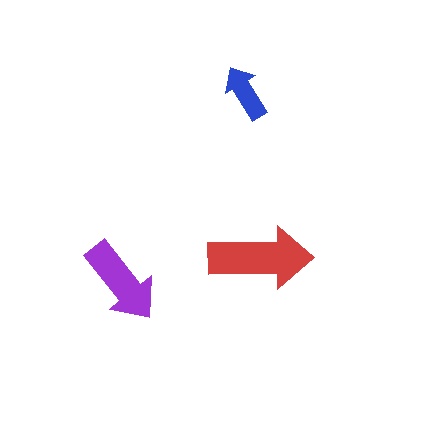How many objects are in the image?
There are 3 objects in the image.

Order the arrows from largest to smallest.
the red one, the purple one, the blue one.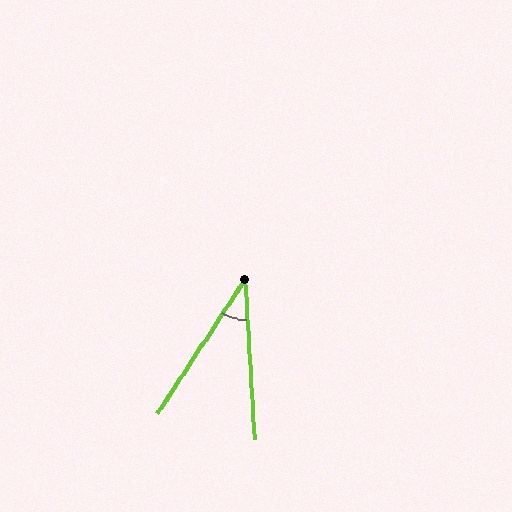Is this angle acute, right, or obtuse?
It is acute.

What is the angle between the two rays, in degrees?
Approximately 37 degrees.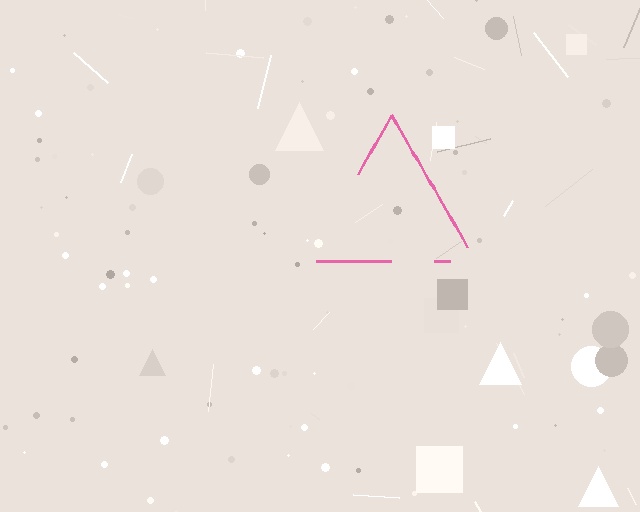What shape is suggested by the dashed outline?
The dashed outline suggests a triangle.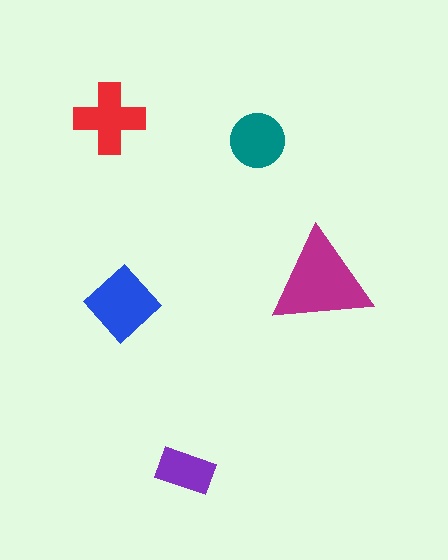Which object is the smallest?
The purple rectangle.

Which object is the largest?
The magenta triangle.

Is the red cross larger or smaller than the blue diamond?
Smaller.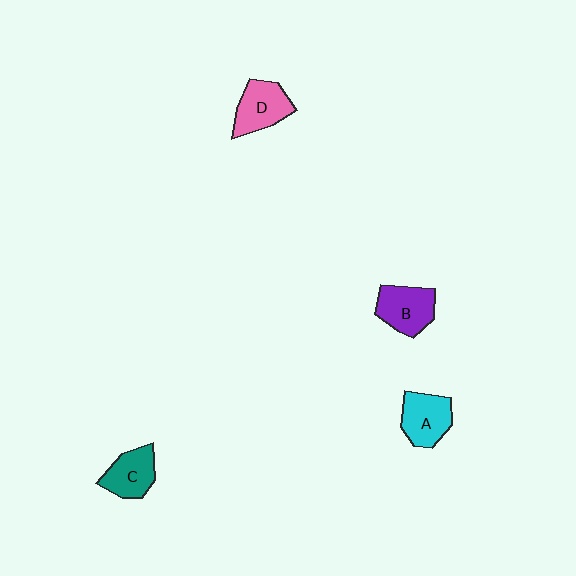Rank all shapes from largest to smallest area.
From largest to smallest: B (purple), D (pink), A (cyan), C (teal).